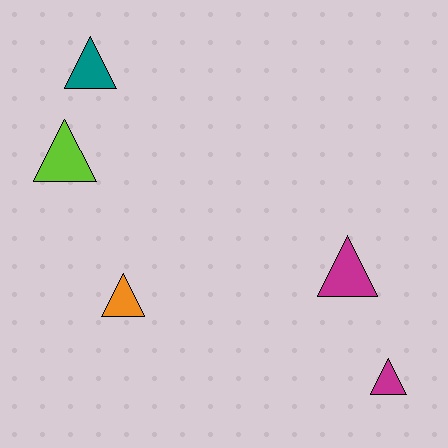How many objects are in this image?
There are 5 objects.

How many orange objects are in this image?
There is 1 orange object.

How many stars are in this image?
There are no stars.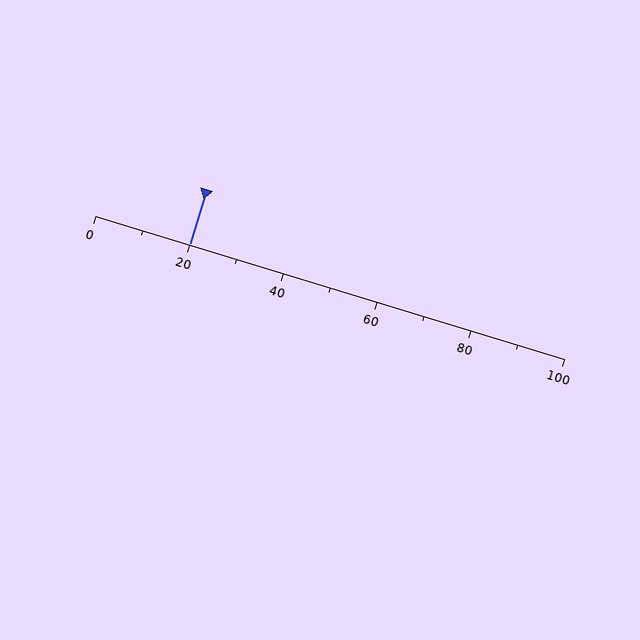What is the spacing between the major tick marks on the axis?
The major ticks are spaced 20 apart.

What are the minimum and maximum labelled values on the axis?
The axis runs from 0 to 100.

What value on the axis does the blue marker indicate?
The marker indicates approximately 20.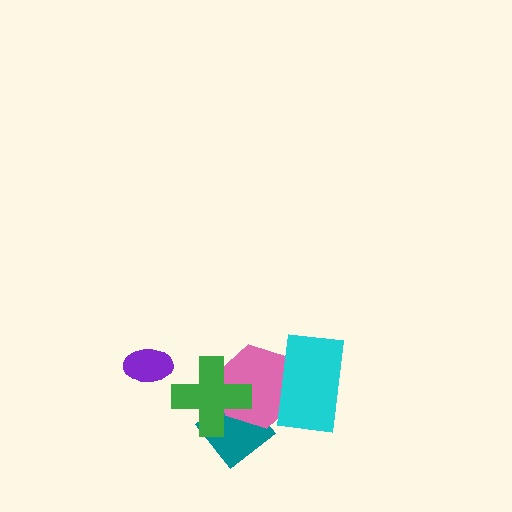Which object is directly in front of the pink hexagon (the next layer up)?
The cyan rectangle is directly in front of the pink hexagon.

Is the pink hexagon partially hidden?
Yes, it is partially covered by another shape.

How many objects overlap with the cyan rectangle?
1 object overlaps with the cyan rectangle.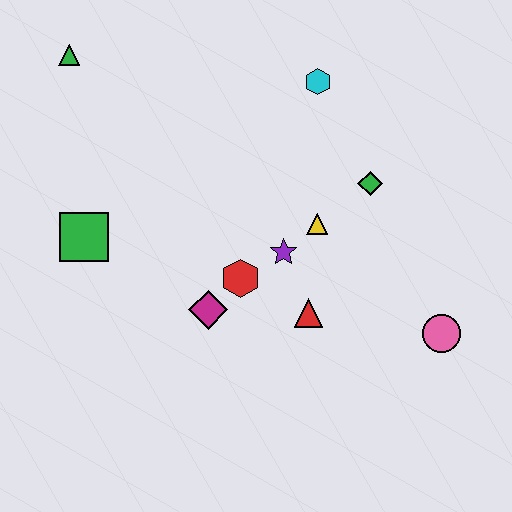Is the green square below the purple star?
No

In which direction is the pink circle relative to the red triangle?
The pink circle is to the right of the red triangle.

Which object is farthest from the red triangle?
The green triangle is farthest from the red triangle.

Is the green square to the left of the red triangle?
Yes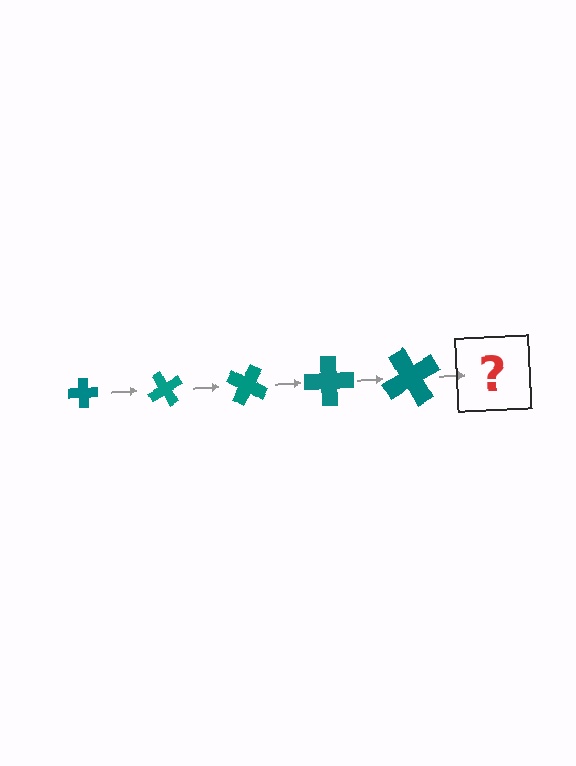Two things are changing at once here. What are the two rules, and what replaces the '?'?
The two rules are that the cross grows larger each step and it rotates 60 degrees each step. The '?' should be a cross, larger than the previous one and rotated 300 degrees from the start.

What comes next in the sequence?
The next element should be a cross, larger than the previous one and rotated 300 degrees from the start.